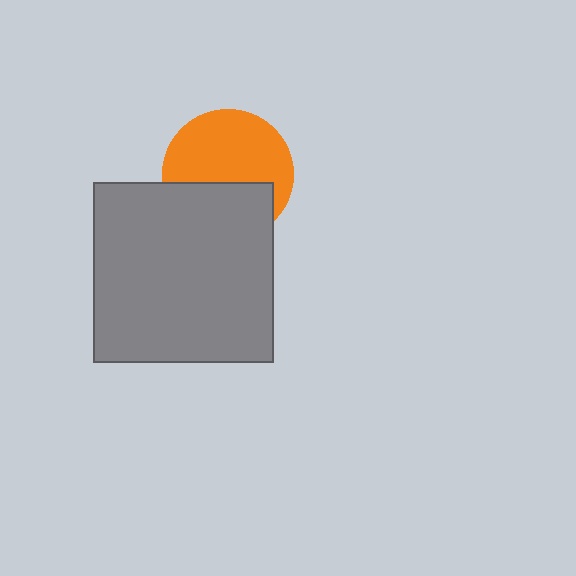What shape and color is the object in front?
The object in front is a gray square.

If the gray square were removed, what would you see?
You would see the complete orange circle.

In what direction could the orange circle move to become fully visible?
The orange circle could move up. That would shift it out from behind the gray square entirely.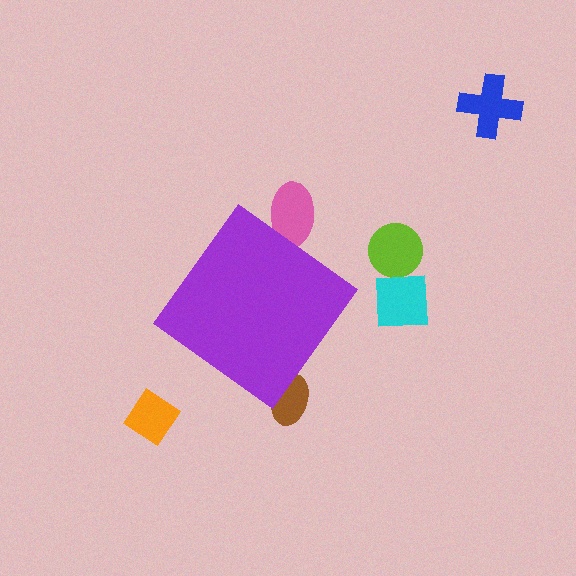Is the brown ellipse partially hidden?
Yes, the brown ellipse is partially hidden behind the purple diamond.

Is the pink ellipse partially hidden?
Yes, the pink ellipse is partially hidden behind the purple diamond.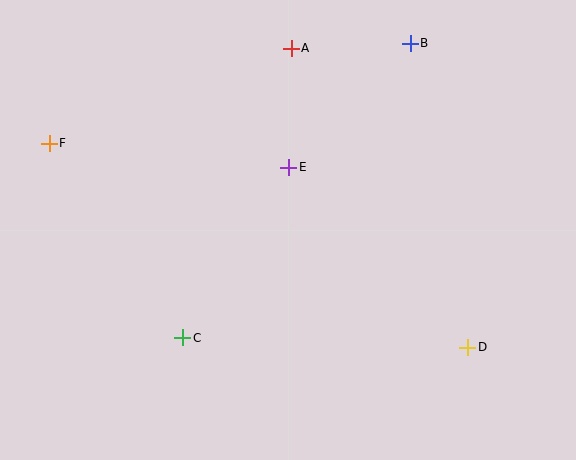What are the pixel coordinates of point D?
Point D is at (468, 347).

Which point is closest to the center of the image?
Point E at (289, 167) is closest to the center.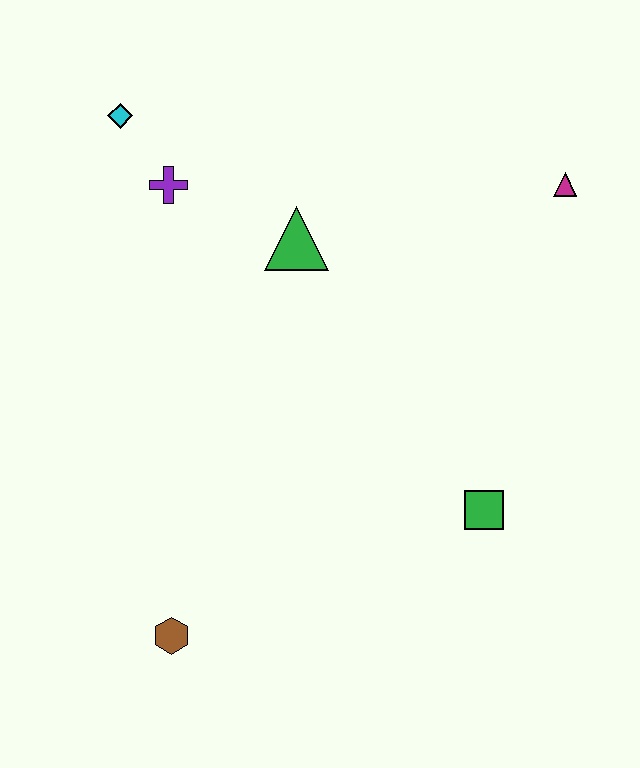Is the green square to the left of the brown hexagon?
No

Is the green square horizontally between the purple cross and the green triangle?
No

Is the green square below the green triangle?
Yes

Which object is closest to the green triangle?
The purple cross is closest to the green triangle.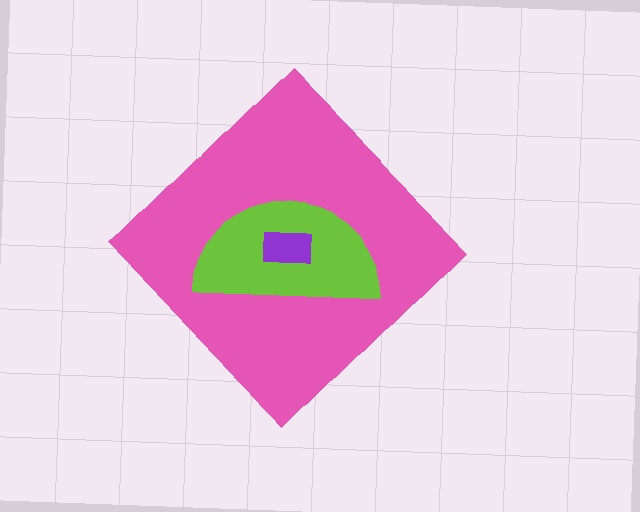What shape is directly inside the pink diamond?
The lime semicircle.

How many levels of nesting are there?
3.